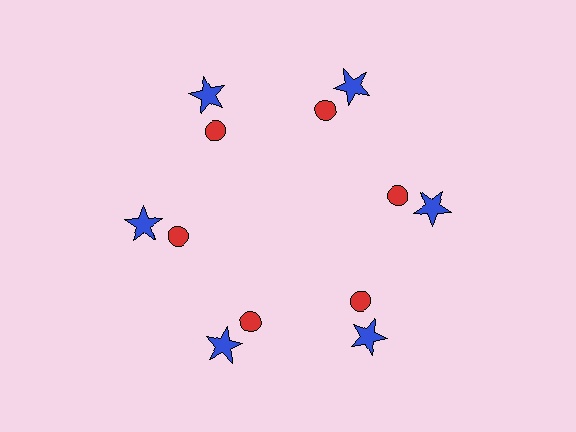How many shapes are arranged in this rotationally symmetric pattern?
There are 12 shapes, arranged in 6 groups of 2.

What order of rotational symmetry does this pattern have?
This pattern has 6-fold rotational symmetry.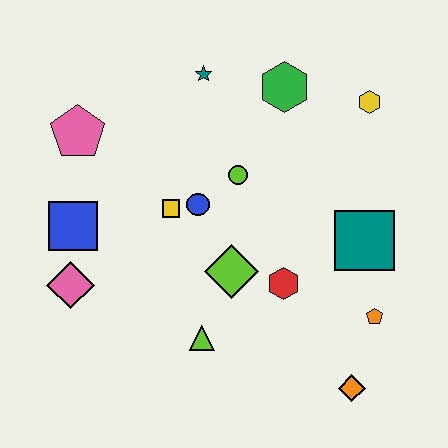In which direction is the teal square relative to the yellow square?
The teal square is to the right of the yellow square.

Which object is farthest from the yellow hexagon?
The pink diamond is farthest from the yellow hexagon.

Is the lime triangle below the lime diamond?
Yes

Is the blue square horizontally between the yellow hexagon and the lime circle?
No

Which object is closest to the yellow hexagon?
The green hexagon is closest to the yellow hexagon.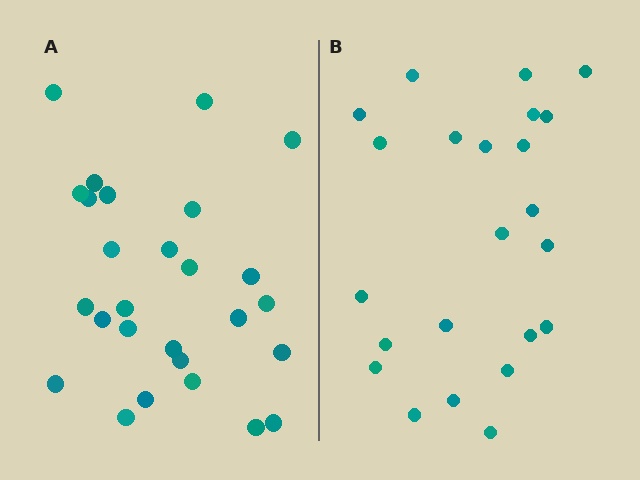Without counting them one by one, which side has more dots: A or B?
Region A (the left region) has more dots.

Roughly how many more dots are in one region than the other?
Region A has about 4 more dots than region B.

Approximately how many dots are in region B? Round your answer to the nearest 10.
About 20 dots. (The exact count is 23, which rounds to 20.)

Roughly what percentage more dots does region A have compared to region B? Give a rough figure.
About 15% more.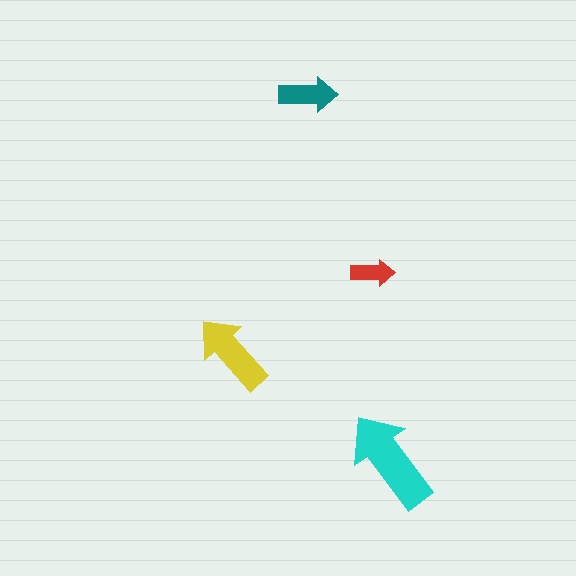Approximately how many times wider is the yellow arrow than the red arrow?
About 2 times wider.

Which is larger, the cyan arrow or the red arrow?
The cyan one.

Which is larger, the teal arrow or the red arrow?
The teal one.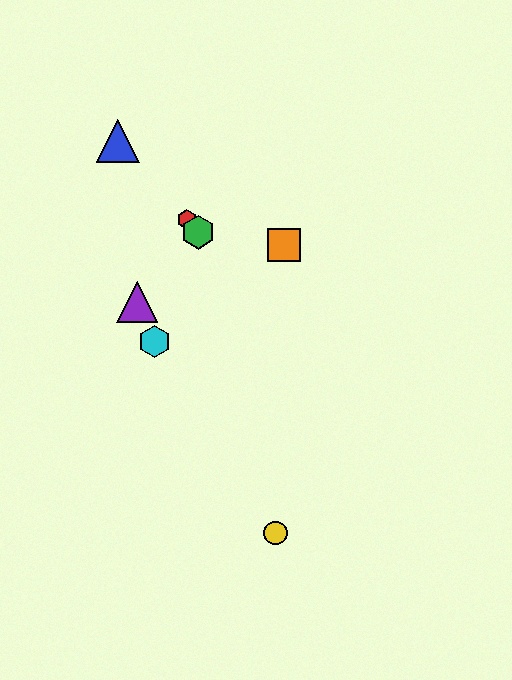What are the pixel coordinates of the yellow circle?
The yellow circle is at (275, 533).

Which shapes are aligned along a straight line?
The red hexagon, the blue triangle, the green hexagon are aligned along a straight line.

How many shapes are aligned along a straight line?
3 shapes (the red hexagon, the blue triangle, the green hexagon) are aligned along a straight line.